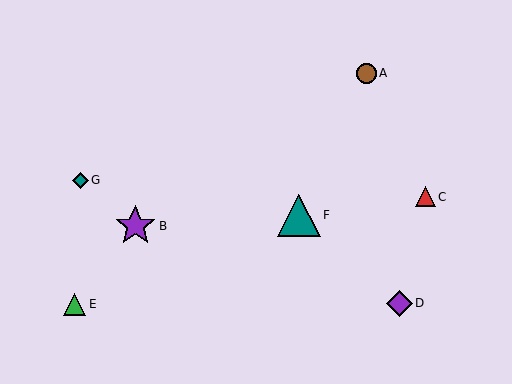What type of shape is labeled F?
Shape F is a teal triangle.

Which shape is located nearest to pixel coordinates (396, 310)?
The purple diamond (labeled D) at (399, 304) is nearest to that location.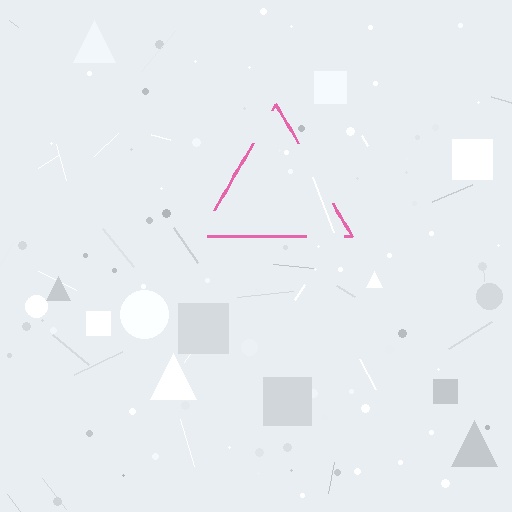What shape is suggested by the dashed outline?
The dashed outline suggests a triangle.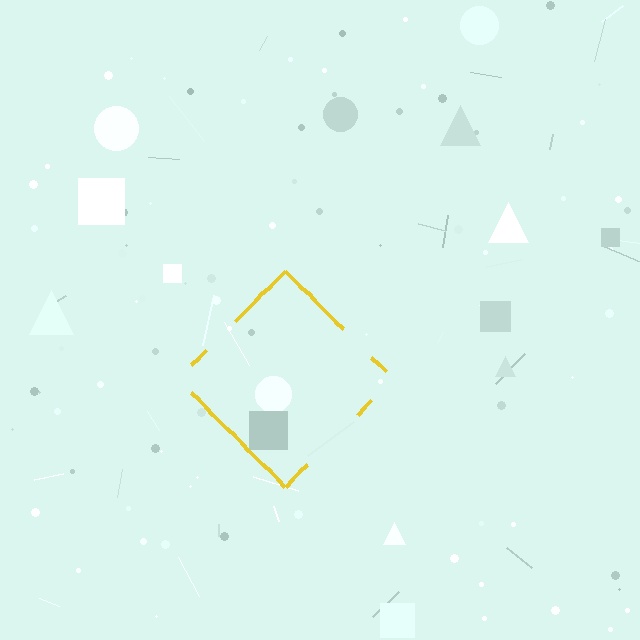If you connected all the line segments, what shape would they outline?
They would outline a diamond.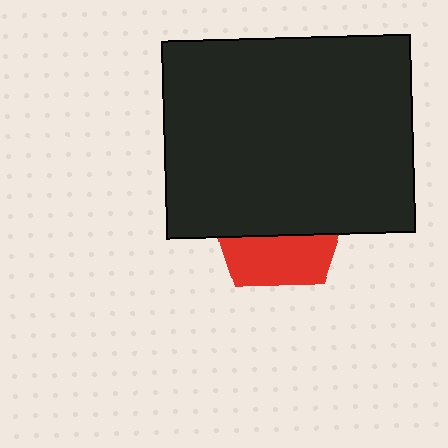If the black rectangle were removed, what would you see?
You would see the complete red pentagon.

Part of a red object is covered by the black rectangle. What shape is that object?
It is a pentagon.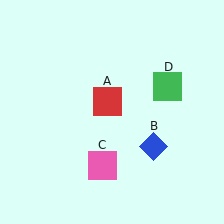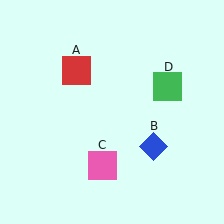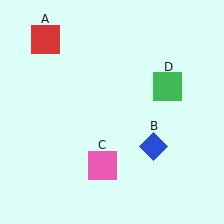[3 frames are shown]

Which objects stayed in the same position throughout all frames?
Blue diamond (object B) and pink square (object C) and green square (object D) remained stationary.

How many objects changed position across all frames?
1 object changed position: red square (object A).